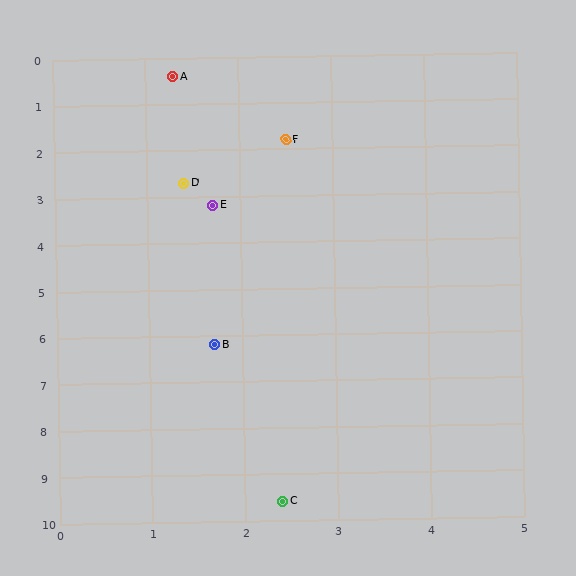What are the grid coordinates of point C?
Point C is at approximately (2.4, 9.6).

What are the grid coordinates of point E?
Point E is at approximately (1.7, 3.2).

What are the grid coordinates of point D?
Point D is at approximately (1.4, 2.7).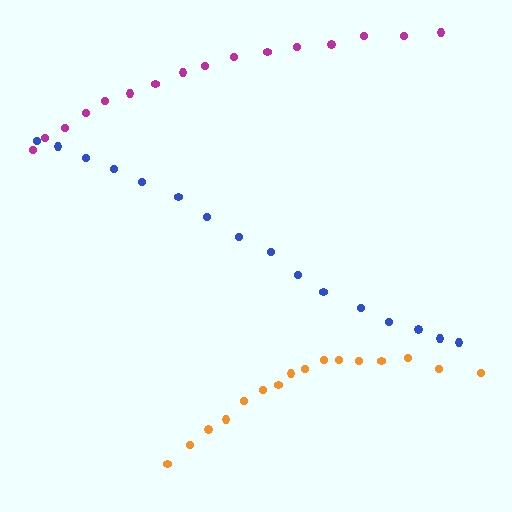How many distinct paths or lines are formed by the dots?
There are 3 distinct paths.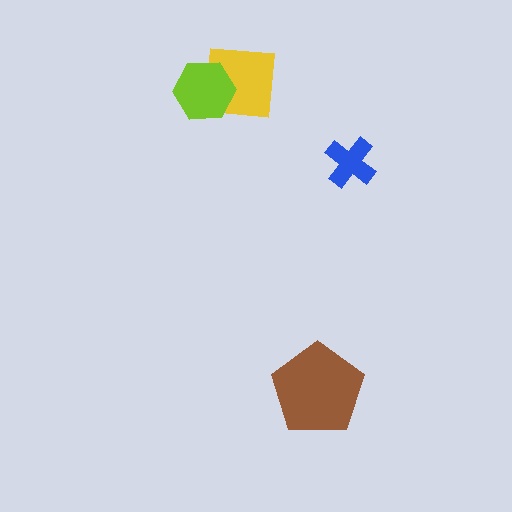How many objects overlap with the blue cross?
0 objects overlap with the blue cross.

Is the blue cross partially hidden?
No, no other shape covers it.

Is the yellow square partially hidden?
Yes, it is partially covered by another shape.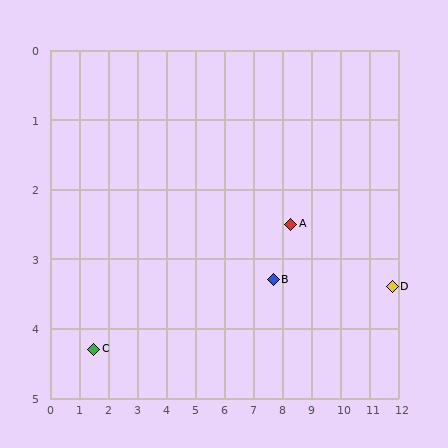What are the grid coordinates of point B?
Point B is at approximately (7.7, 3.3).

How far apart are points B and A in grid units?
Points B and A are about 1.0 grid units apart.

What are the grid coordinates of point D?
Point D is at approximately (11.8, 3.4).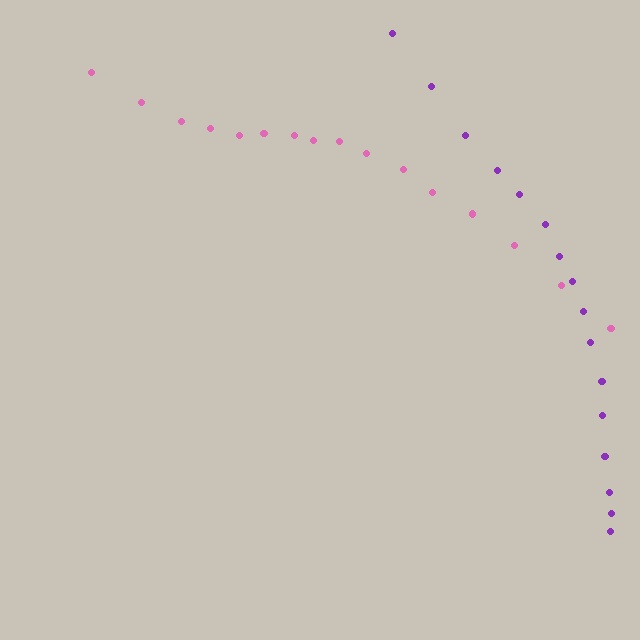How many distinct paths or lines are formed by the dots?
There are 2 distinct paths.